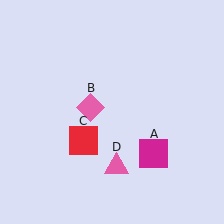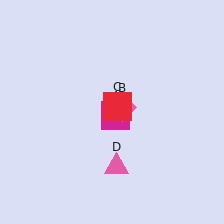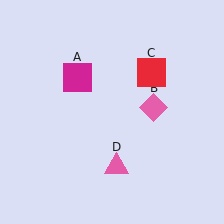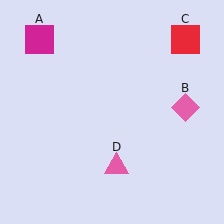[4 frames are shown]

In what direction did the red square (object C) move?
The red square (object C) moved up and to the right.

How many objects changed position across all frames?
3 objects changed position: magenta square (object A), pink diamond (object B), red square (object C).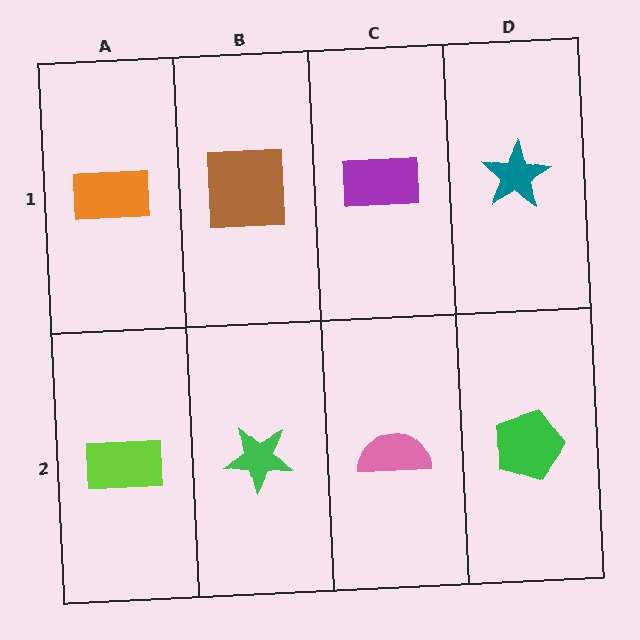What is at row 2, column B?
A green star.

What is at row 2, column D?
A green pentagon.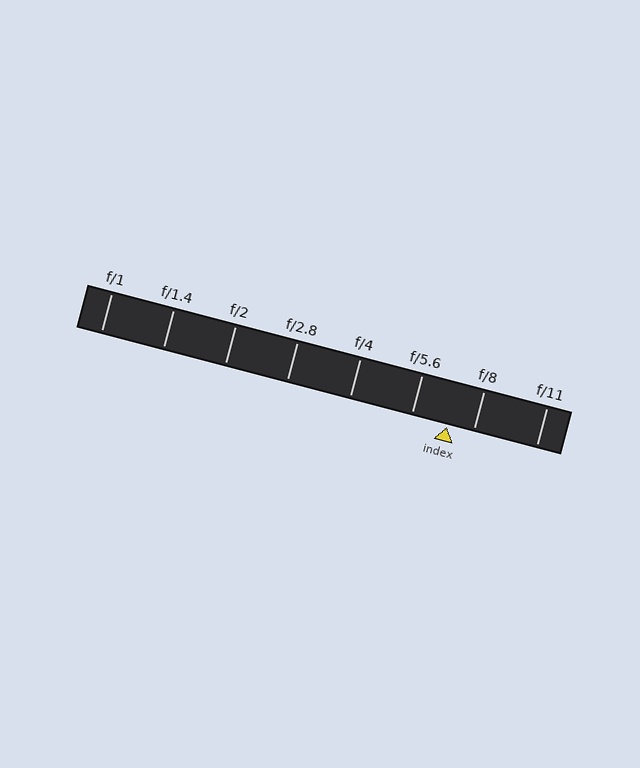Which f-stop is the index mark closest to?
The index mark is closest to f/8.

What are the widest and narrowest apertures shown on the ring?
The widest aperture shown is f/1 and the narrowest is f/11.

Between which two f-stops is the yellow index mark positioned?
The index mark is between f/5.6 and f/8.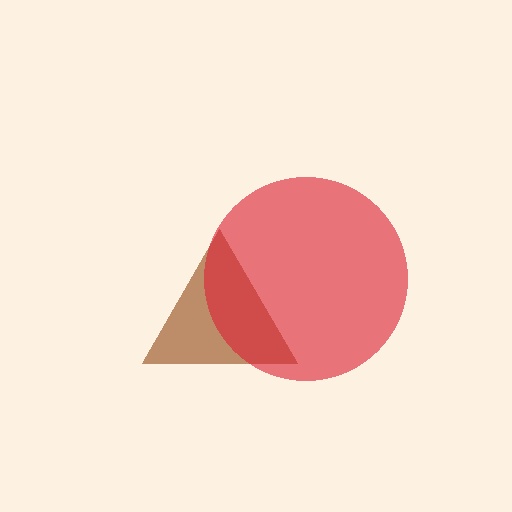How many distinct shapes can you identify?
There are 2 distinct shapes: a brown triangle, a red circle.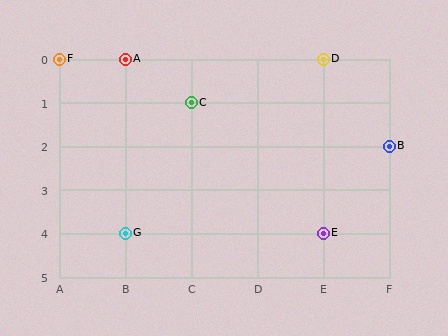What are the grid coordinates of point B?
Point B is at grid coordinates (F, 2).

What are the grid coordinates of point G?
Point G is at grid coordinates (B, 4).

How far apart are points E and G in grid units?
Points E and G are 3 columns apart.